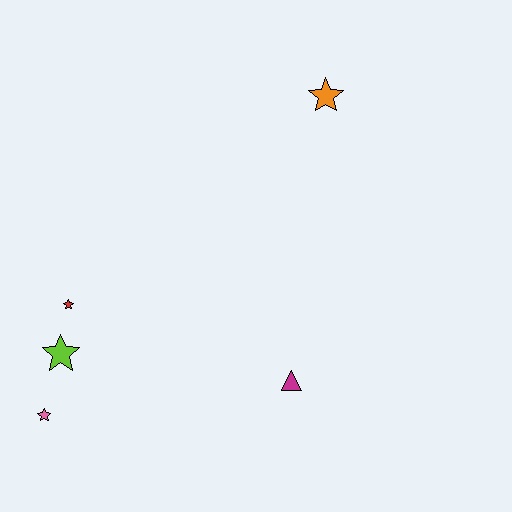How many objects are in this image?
There are 5 objects.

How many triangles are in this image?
There is 1 triangle.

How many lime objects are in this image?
There is 1 lime object.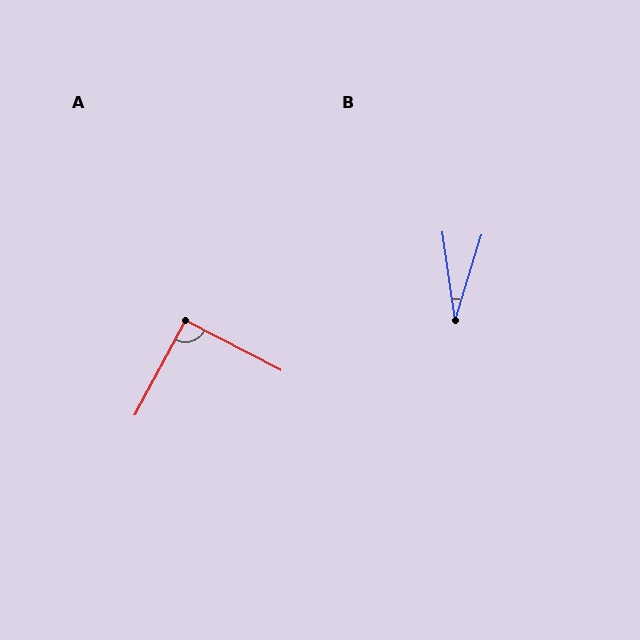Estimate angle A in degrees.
Approximately 90 degrees.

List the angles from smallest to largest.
B (25°), A (90°).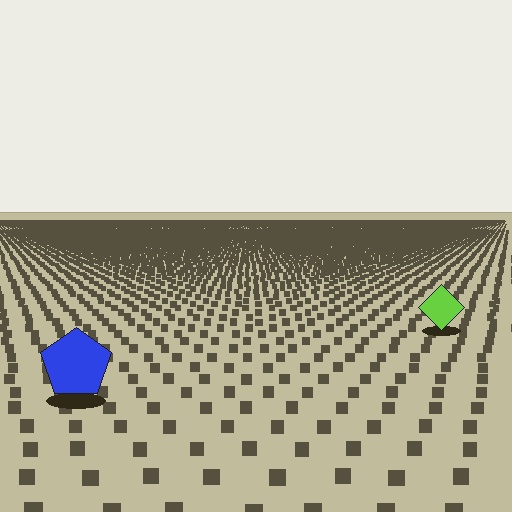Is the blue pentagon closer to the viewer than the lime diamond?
Yes. The blue pentagon is closer — you can tell from the texture gradient: the ground texture is coarser near it.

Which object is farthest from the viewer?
The lime diamond is farthest from the viewer. It appears smaller and the ground texture around it is denser.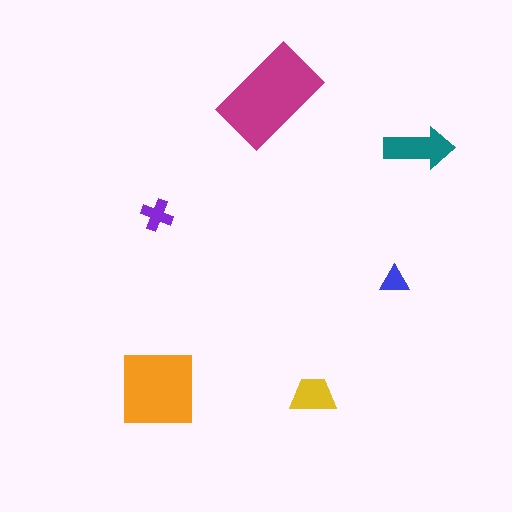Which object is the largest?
The magenta rectangle.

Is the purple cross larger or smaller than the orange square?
Smaller.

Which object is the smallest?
The blue triangle.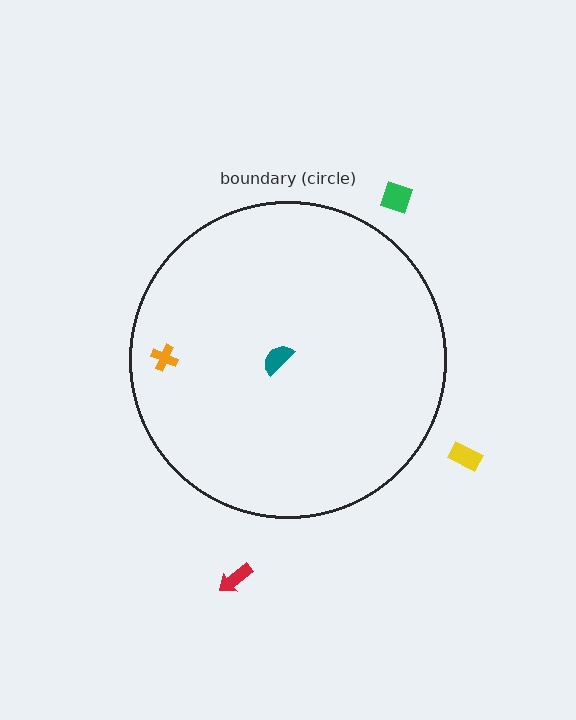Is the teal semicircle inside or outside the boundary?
Inside.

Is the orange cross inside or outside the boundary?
Inside.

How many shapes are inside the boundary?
2 inside, 3 outside.